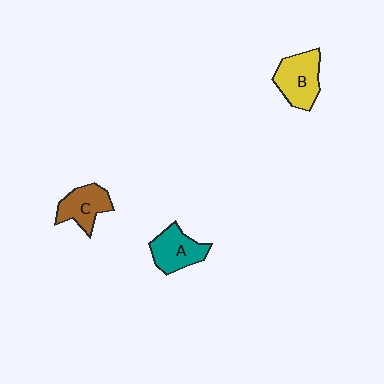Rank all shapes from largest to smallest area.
From largest to smallest: B (yellow), A (teal), C (brown).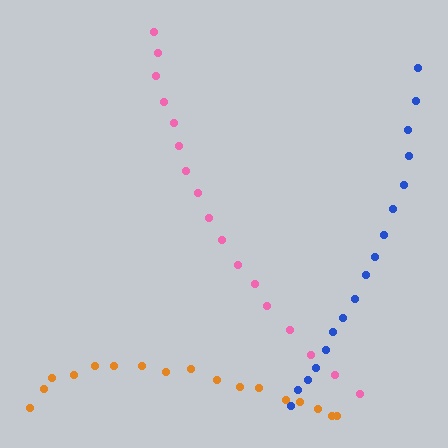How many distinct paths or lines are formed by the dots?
There are 3 distinct paths.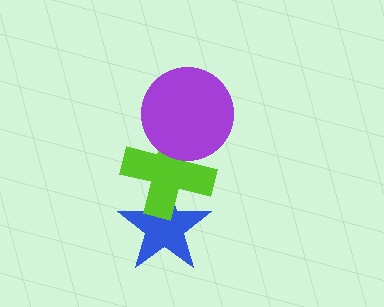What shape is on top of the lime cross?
The purple circle is on top of the lime cross.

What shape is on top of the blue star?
The lime cross is on top of the blue star.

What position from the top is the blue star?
The blue star is 3rd from the top.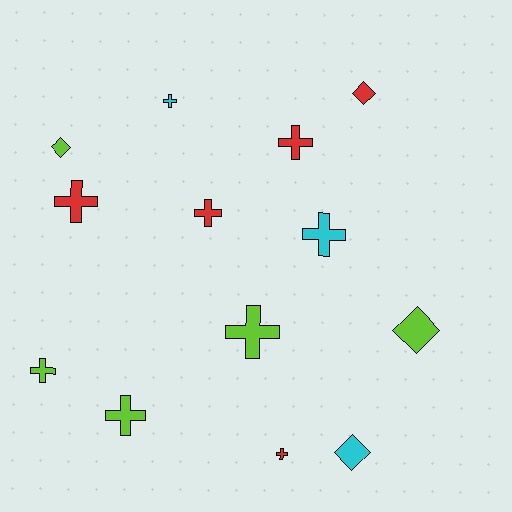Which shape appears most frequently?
Cross, with 9 objects.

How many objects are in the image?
There are 13 objects.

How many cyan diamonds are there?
There is 1 cyan diamond.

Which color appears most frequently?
Red, with 5 objects.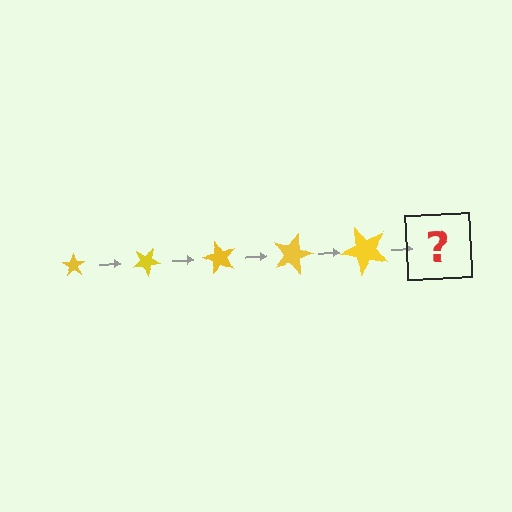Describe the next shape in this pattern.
It should be a star, larger than the previous one and rotated 150 degrees from the start.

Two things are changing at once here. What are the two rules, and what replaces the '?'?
The two rules are that the star grows larger each step and it rotates 30 degrees each step. The '?' should be a star, larger than the previous one and rotated 150 degrees from the start.